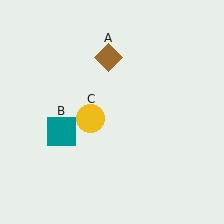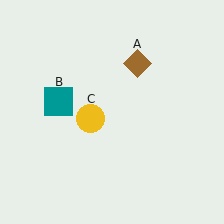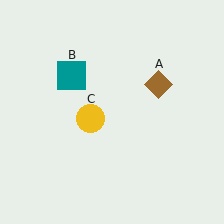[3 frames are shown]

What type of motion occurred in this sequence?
The brown diamond (object A), teal square (object B) rotated clockwise around the center of the scene.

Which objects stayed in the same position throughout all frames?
Yellow circle (object C) remained stationary.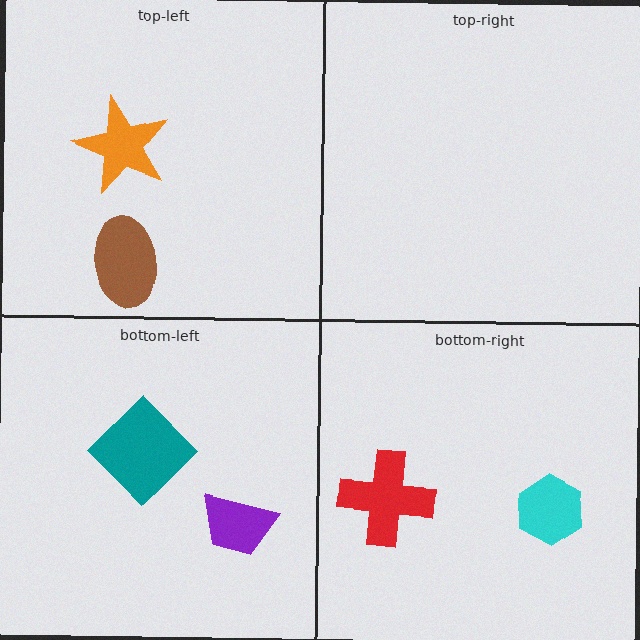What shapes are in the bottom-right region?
The cyan hexagon, the red cross.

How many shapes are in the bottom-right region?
2.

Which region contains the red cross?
The bottom-right region.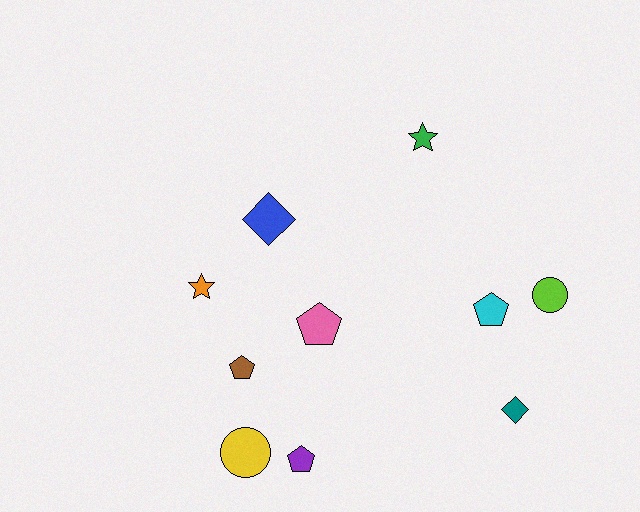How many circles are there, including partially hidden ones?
There are 2 circles.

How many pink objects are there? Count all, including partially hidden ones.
There is 1 pink object.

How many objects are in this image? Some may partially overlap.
There are 10 objects.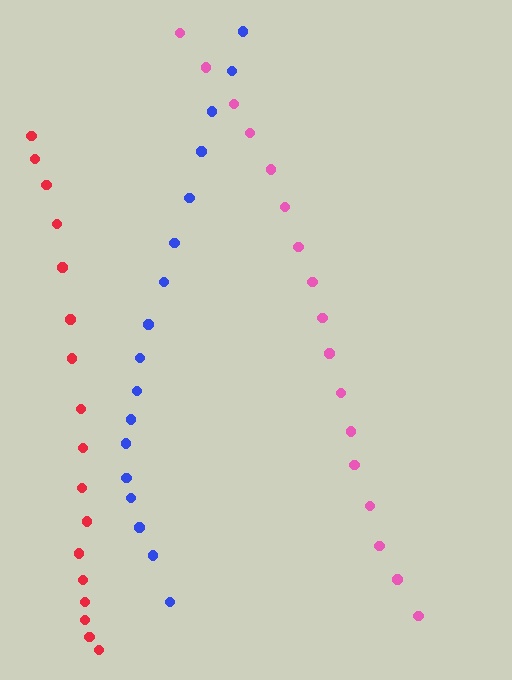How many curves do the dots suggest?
There are 3 distinct paths.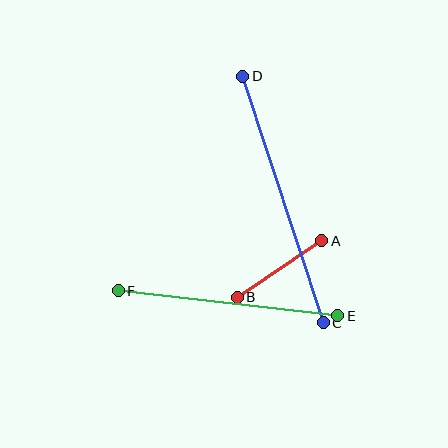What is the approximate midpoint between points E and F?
The midpoint is at approximately (228, 303) pixels.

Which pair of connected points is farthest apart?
Points C and D are farthest apart.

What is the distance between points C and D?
The distance is approximately 259 pixels.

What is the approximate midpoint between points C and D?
The midpoint is at approximately (283, 200) pixels.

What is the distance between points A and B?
The distance is approximately 102 pixels.